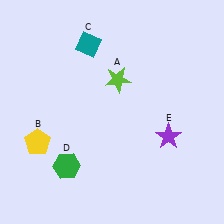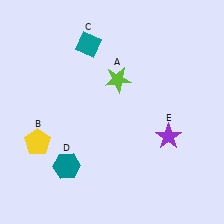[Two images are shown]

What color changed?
The hexagon (D) changed from green in Image 1 to teal in Image 2.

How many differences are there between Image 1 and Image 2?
There is 1 difference between the two images.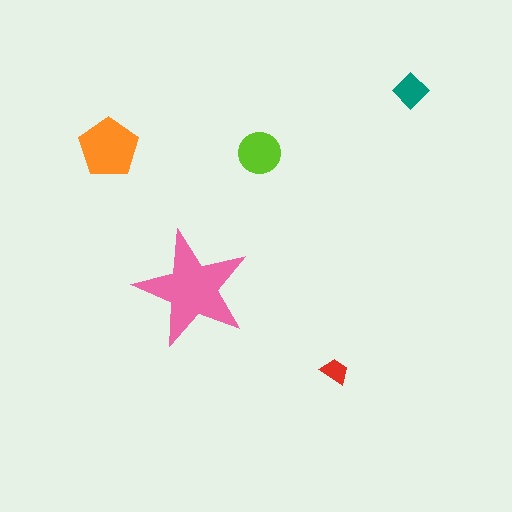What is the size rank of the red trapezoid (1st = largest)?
5th.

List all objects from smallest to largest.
The red trapezoid, the teal diamond, the lime circle, the orange pentagon, the pink star.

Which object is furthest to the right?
The teal diamond is rightmost.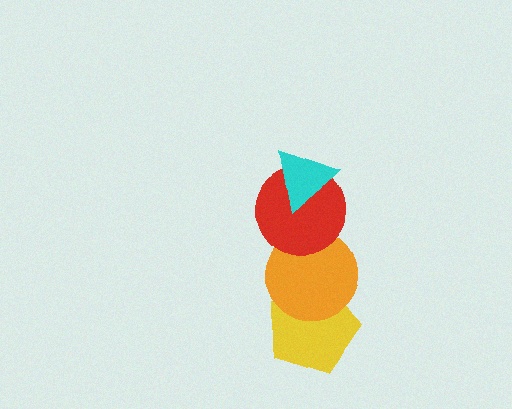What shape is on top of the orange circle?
The red circle is on top of the orange circle.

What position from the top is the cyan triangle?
The cyan triangle is 1st from the top.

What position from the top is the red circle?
The red circle is 2nd from the top.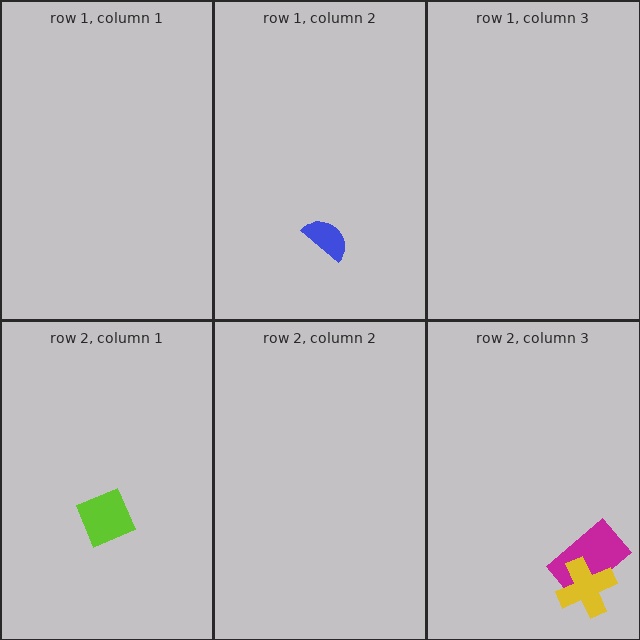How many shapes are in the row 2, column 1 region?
1.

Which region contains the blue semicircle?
The row 1, column 2 region.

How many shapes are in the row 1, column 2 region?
1.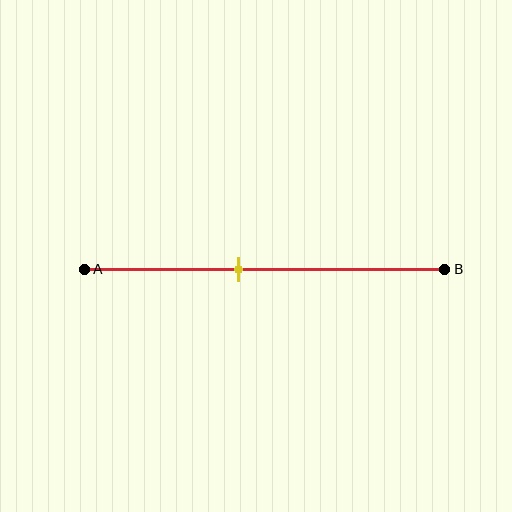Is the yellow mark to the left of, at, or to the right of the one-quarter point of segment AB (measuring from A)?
The yellow mark is to the right of the one-quarter point of segment AB.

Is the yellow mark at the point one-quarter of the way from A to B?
No, the mark is at about 45% from A, not at the 25% one-quarter point.